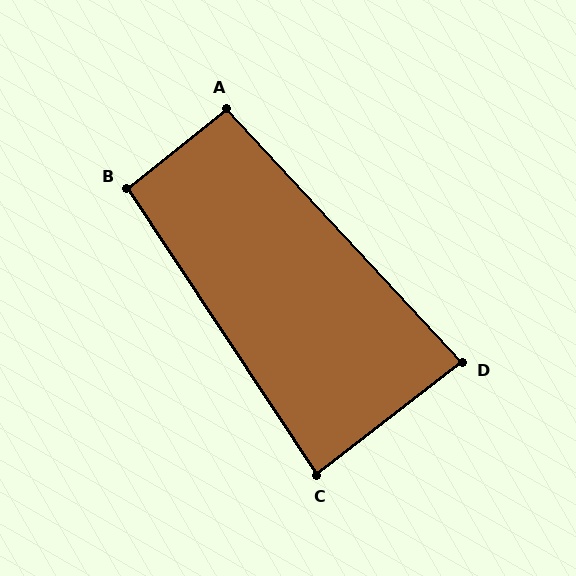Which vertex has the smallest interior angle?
D, at approximately 85 degrees.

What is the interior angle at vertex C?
Approximately 86 degrees (approximately right).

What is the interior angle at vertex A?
Approximately 94 degrees (approximately right).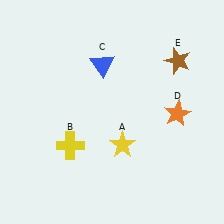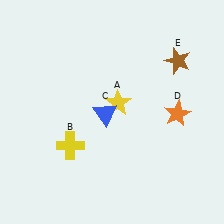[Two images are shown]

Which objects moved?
The objects that moved are: the yellow star (A), the blue triangle (C).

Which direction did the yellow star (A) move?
The yellow star (A) moved up.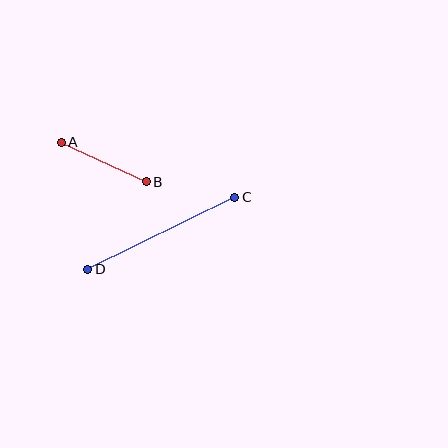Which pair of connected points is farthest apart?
Points C and D are farthest apart.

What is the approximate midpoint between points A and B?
The midpoint is at approximately (104, 162) pixels.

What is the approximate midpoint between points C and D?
The midpoint is at approximately (161, 233) pixels.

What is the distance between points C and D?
The distance is approximately 163 pixels.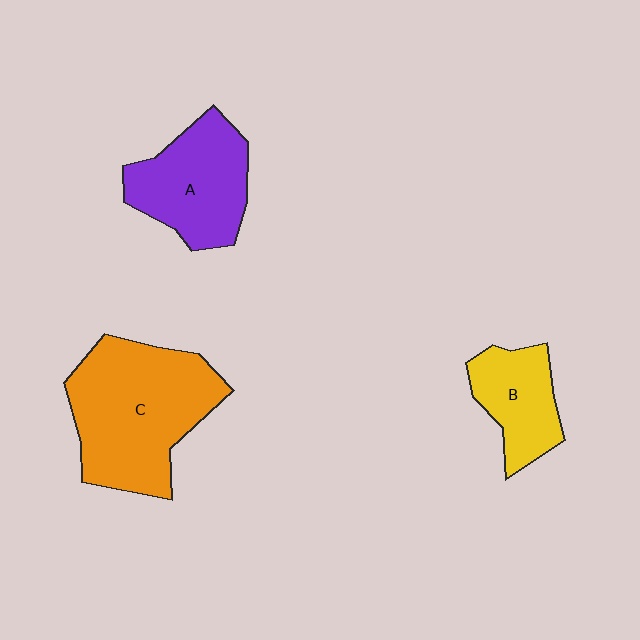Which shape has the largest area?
Shape C (orange).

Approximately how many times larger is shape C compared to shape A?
Approximately 1.5 times.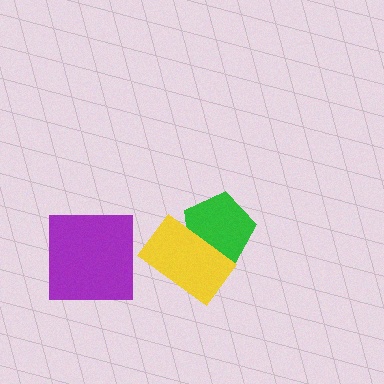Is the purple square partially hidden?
No, no other shape covers it.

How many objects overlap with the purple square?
0 objects overlap with the purple square.